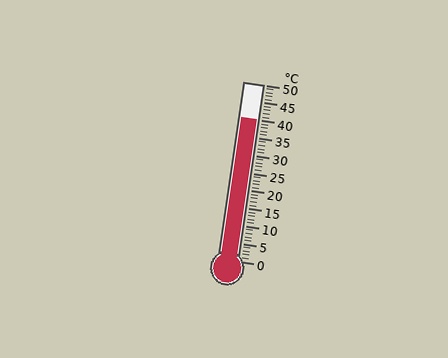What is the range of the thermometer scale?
The thermometer scale ranges from 0°C to 50°C.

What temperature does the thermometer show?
The thermometer shows approximately 40°C.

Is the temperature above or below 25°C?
The temperature is above 25°C.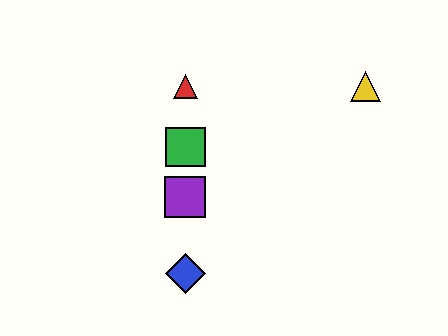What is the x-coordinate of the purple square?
The purple square is at x≈185.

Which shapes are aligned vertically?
The red triangle, the blue diamond, the green square, the purple square are aligned vertically.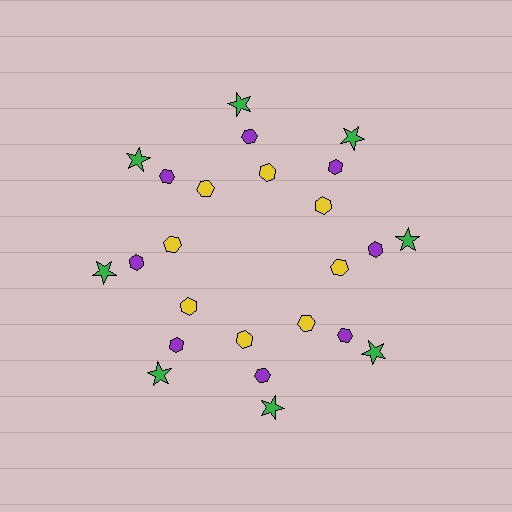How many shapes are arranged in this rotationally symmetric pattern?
There are 24 shapes, arranged in 8 groups of 3.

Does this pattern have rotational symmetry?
Yes, this pattern has 8-fold rotational symmetry. It looks the same after rotating 45 degrees around the center.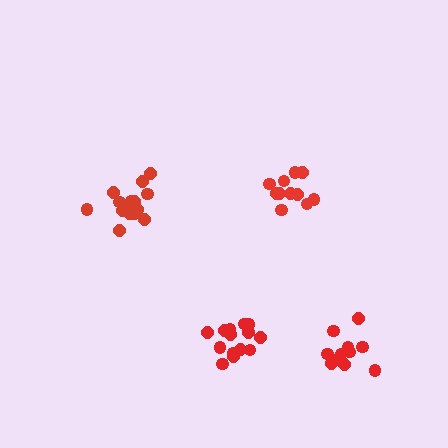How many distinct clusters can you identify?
There are 4 distinct clusters.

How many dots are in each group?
Group 1: 11 dots, Group 2: 11 dots, Group 3: 14 dots, Group 4: 16 dots (52 total).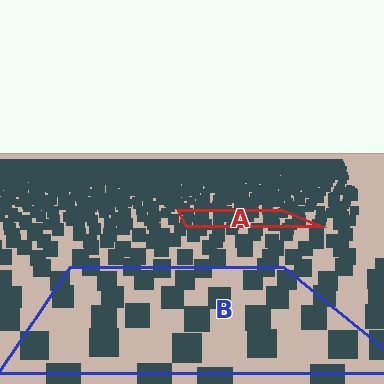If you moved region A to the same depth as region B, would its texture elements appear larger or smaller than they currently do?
They would appear larger. At a closer depth, the same texture elements are projected at a bigger on-screen size.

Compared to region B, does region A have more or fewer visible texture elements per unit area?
Region A has more texture elements per unit area — they are packed more densely because it is farther away.